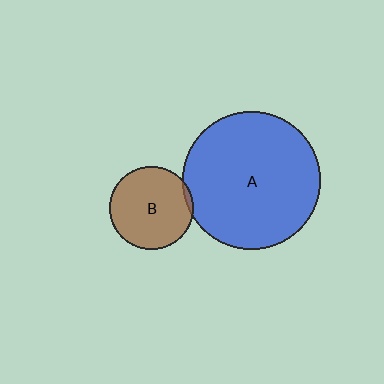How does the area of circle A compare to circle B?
Approximately 2.7 times.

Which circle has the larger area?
Circle A (blue).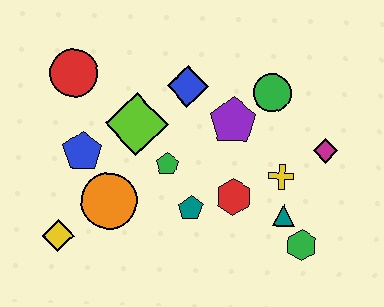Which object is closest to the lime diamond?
The green pentagon is closest to the lime diamond.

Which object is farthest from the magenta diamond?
The yellow diamond is farthest from the magenta diamond.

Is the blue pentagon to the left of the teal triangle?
Yes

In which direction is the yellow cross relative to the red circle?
The yellow cross is to the right of the red circle.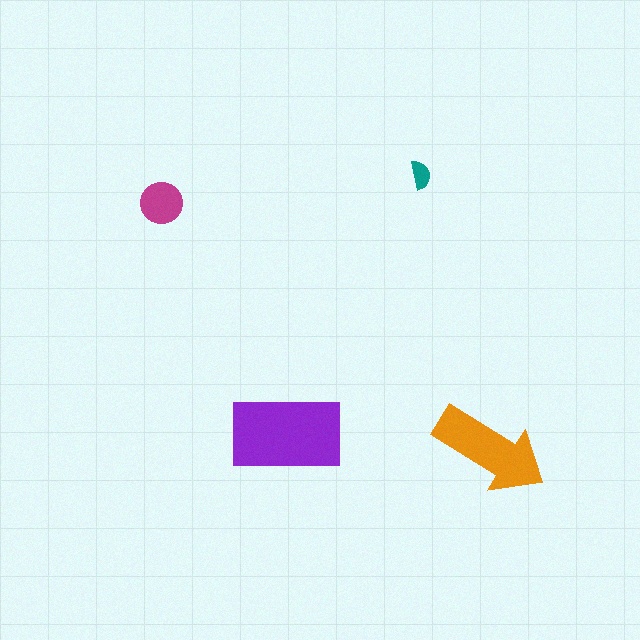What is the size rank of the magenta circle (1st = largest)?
3rd.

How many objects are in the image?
There are 4 objects in the image.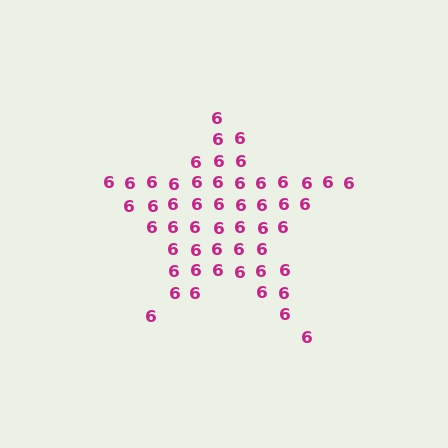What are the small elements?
The small elements are digit 6's.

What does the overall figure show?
The overall figure shows a star.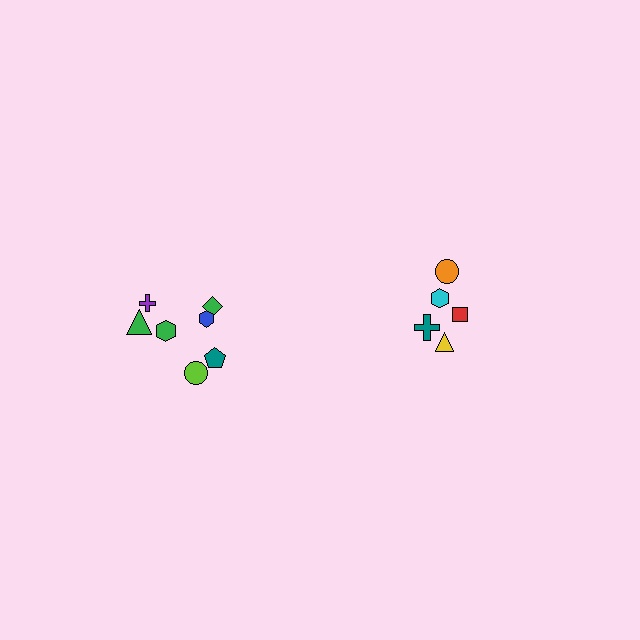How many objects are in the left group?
There are 7 objects.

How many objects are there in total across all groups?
There are 12 objects.